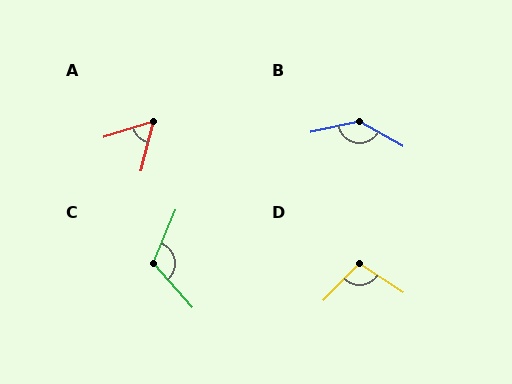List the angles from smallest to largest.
A (59°), D (102°), C (116°), B (139°).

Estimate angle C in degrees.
Approximately 116 degrees.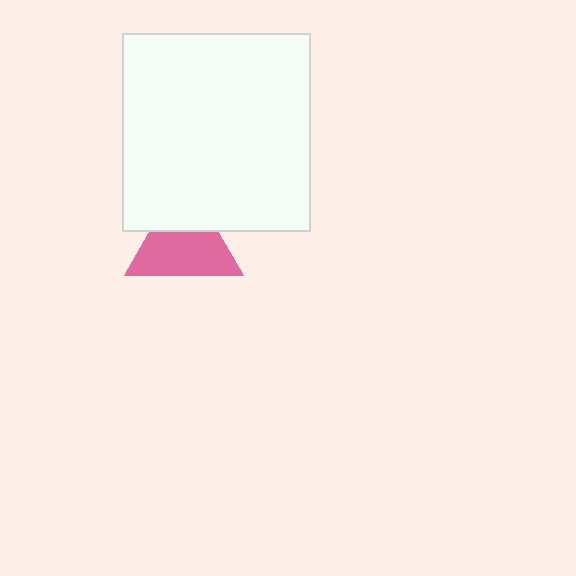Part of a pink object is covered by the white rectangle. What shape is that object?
It is a triangle.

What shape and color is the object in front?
The object in front is a white rectangle.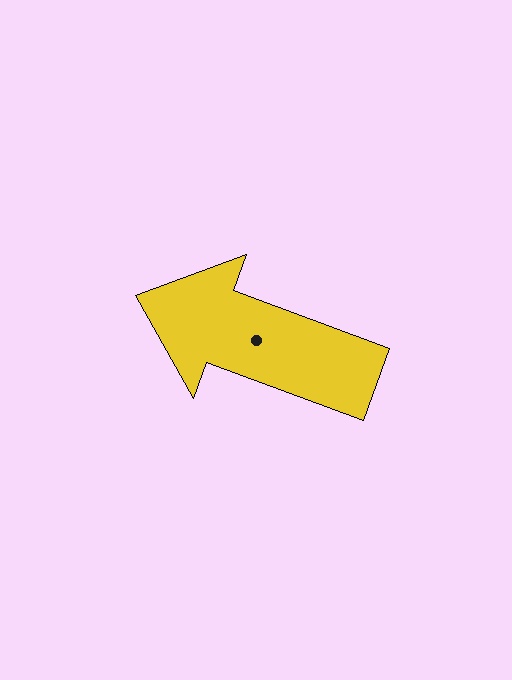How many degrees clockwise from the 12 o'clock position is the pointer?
Approximately 290 degrees.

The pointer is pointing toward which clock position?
Roughly 10 o'clock.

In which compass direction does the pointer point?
West.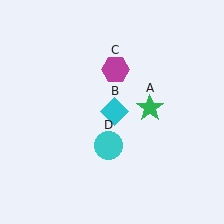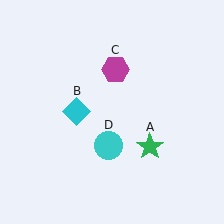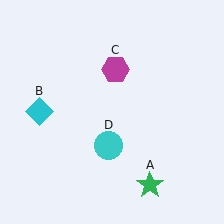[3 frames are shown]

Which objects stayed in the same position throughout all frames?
Magenta hexagon (object C) and cyan circle (object D) remained stationary.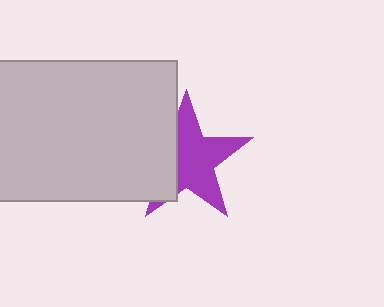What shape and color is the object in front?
The object in front is a light gray rectangle.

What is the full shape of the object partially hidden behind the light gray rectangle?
The partially hidden object is a purple star.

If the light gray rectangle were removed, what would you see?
You would see the complete purple star.